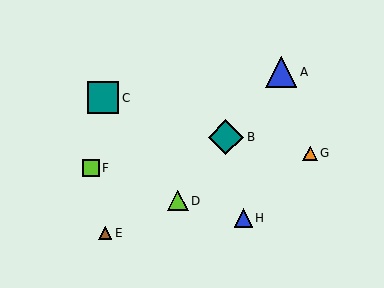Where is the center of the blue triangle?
The center of the blue triangle is at (281, 72).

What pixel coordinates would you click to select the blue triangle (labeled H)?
Click at (243, 218) to select the blue triangle H.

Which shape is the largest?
The teal diamond (labeled B) is the largest.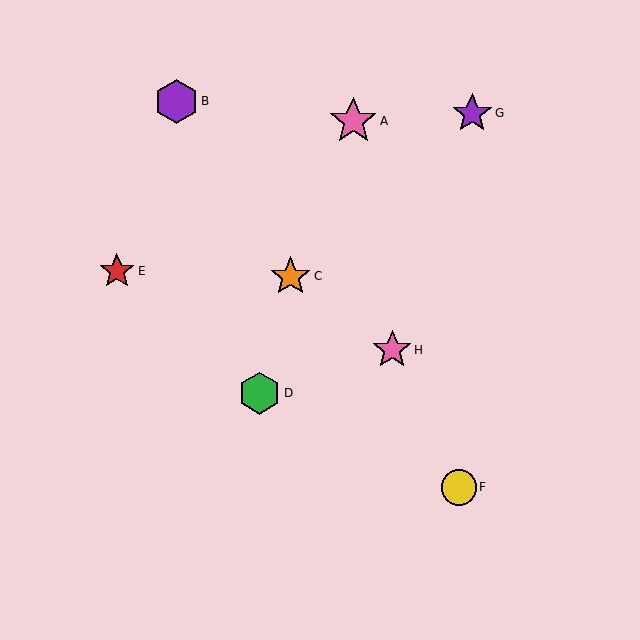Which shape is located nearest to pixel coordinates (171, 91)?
The purple hexagon (labeled B) at (176, 101) is nearest to that location.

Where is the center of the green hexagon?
The center of the green hexagon is at (260, 393).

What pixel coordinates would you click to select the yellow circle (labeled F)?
Click at (459, 487) to select the yellow circle F.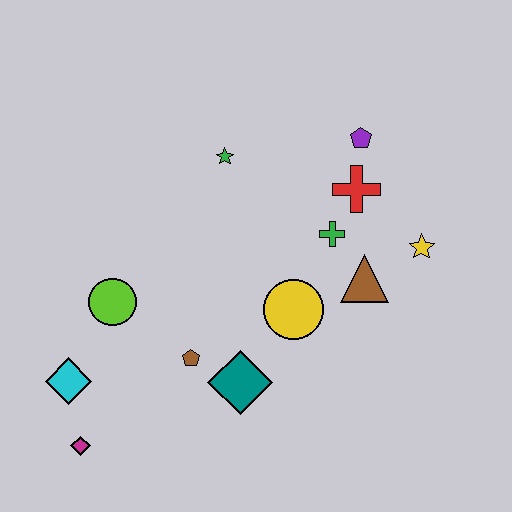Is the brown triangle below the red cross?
Yes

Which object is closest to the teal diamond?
The brown pentagon is closest to the teal diamond.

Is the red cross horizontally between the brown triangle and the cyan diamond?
Yes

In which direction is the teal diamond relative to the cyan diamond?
The teal diamond is to the right of the cyan diamond.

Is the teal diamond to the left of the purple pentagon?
Yes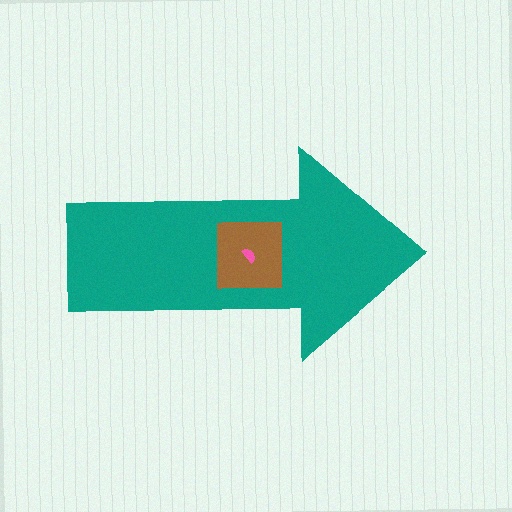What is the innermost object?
The pink semicircle.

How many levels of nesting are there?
3.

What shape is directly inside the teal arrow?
The brown square.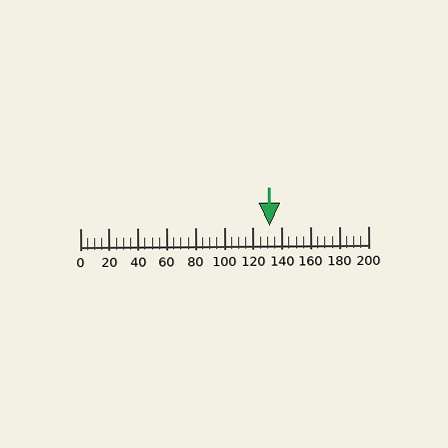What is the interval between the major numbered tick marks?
The major tick marks are spaced 20 units apart.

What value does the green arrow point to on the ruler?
The green arrow points to approximately 132.